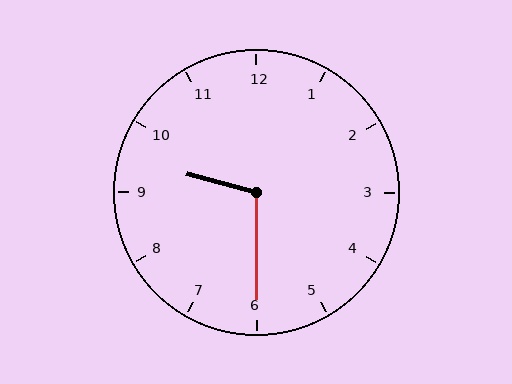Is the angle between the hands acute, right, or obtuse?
It is obtuse.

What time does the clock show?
9:30.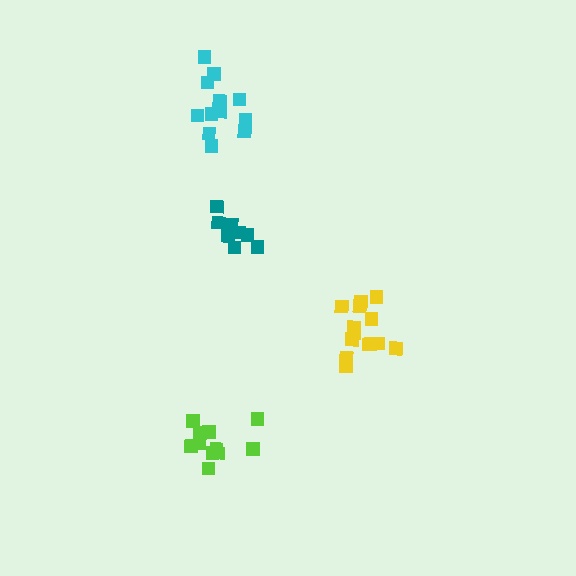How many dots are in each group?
Group 1: 9 dots, Group 2: 14 dots, Group 3: 11 dots, Group 4: 13 dots (47 total).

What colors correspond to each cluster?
The clusters are colored: teal, yellow, lime, cyan.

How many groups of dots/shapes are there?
There are 4 groups.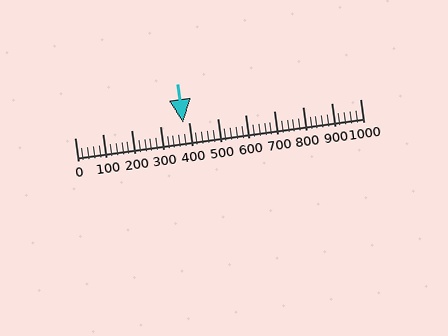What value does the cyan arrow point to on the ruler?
The cyan arrow points to approximately 380.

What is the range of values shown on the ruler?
The ruler shows values from 0 to 1000.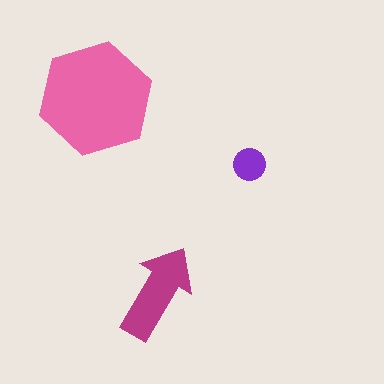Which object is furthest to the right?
The purple circle is rightmost.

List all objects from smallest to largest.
The purple circle, the magenta arrow, the pink hexagon.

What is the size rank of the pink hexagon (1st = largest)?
1st.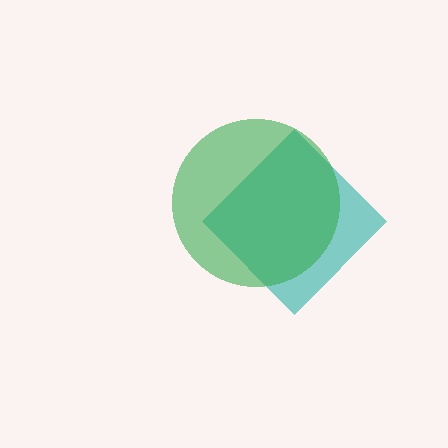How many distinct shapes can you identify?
There are 2 distinct shapes: a teal diamond, a green circle.